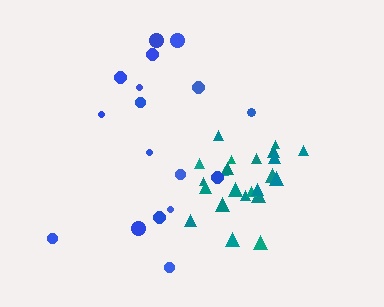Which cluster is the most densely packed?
Teal.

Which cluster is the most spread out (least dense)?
Blue.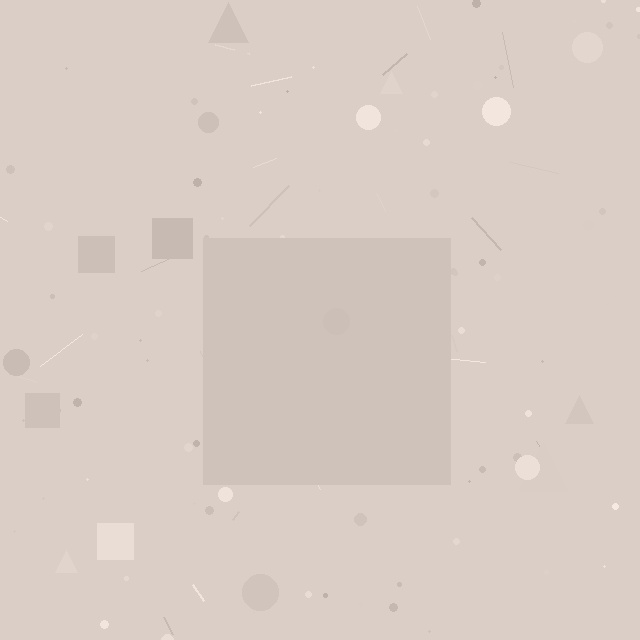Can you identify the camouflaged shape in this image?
The camouflaged shape is a square.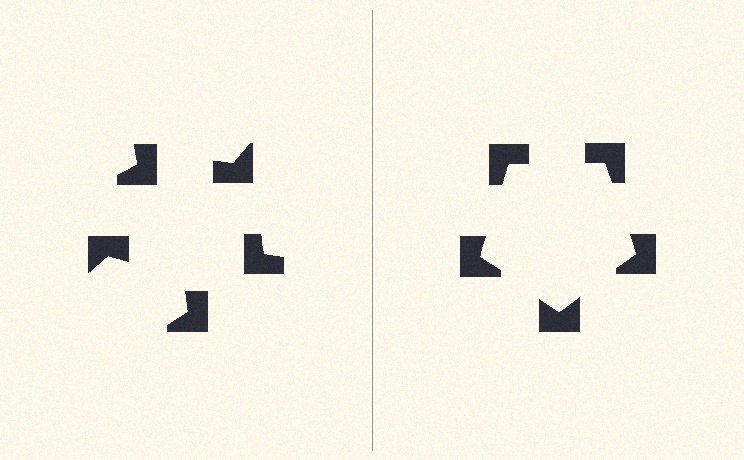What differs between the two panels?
The notched squares are positioned identically on both sides; only the wedge orientations differ. On the right they align to a pentagon; on the left they are misaligned.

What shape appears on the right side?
An illusory pentagon.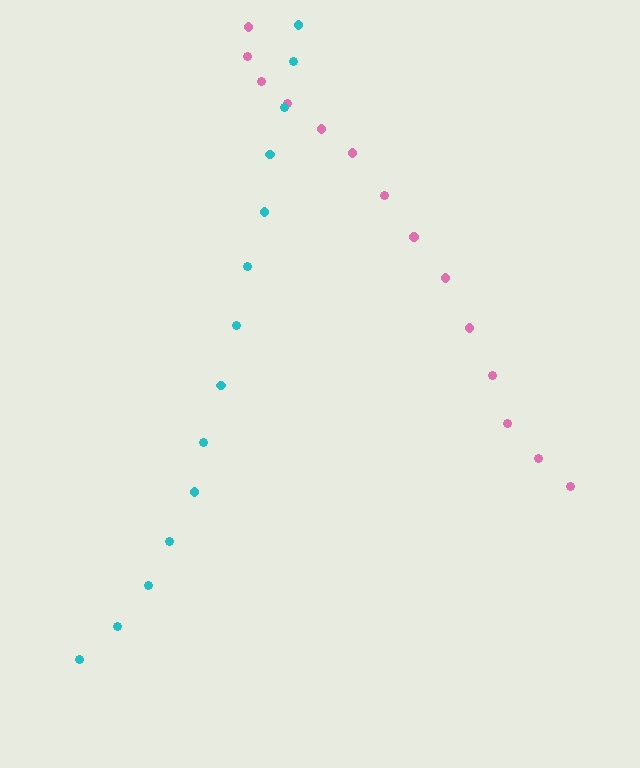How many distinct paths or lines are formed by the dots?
There are 2 distinct paths.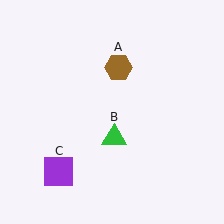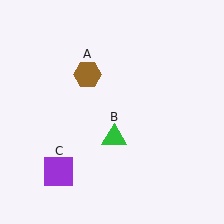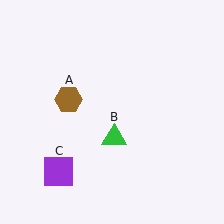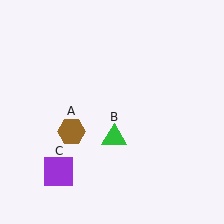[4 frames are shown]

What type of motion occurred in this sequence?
The brown hexagon (object A) rotated counterclockwise around the center of the scene.